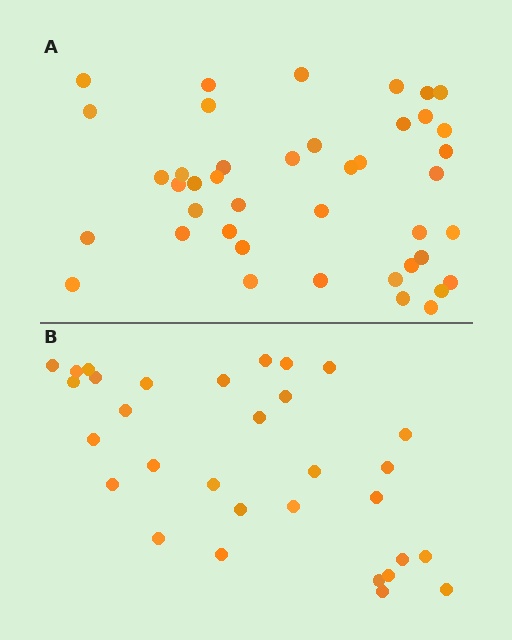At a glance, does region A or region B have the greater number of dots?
Region A (the top region) has more dots.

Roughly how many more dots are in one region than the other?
Region A has roughly 12 or so more dots than region B.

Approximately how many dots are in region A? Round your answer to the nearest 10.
About 40 dots. (The exact count is 42, which rounds to 40.)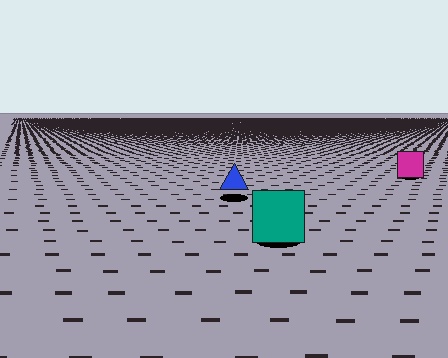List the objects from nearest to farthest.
From nearest to farthest: the teal square, the blue triangle, the magenta square.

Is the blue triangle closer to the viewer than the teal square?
No. The teal square is closer — you can tell from the texture gradient: the ground texture is coarser near it.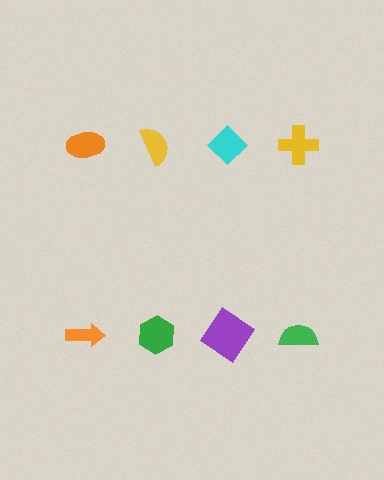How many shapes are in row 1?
4 shapes.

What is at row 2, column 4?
A green semicircle.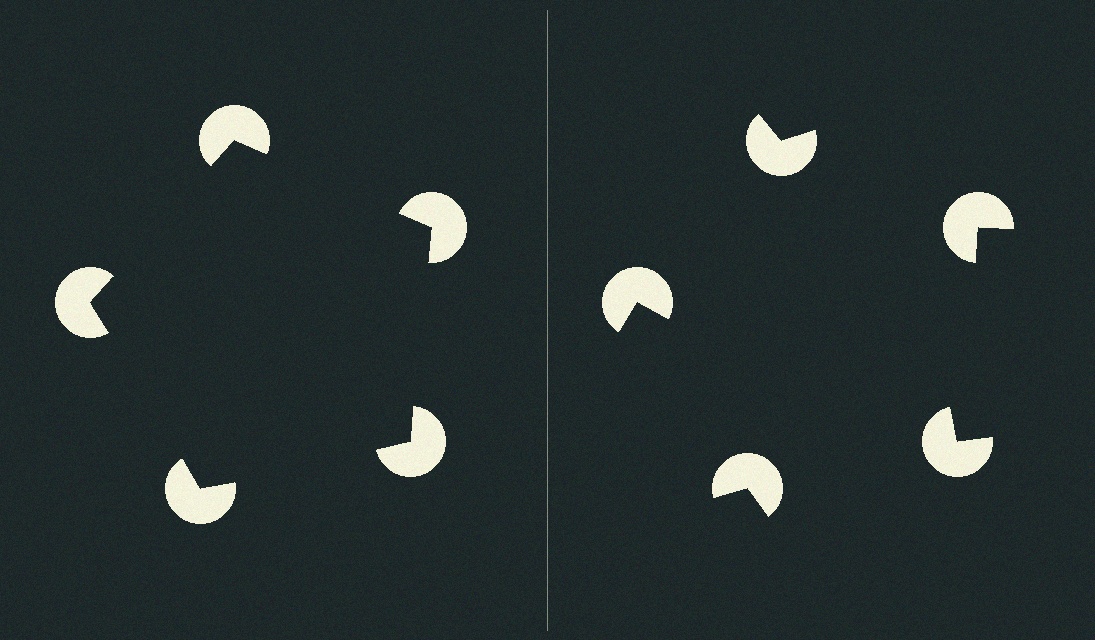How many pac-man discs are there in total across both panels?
10 — 5 on each side.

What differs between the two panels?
The pac-man discs are positioned identically on both sides; only the wedge orientations differ. On the left they align to a pentagon; on the right they are misaligned.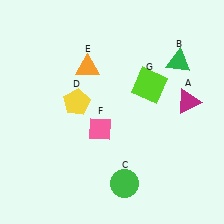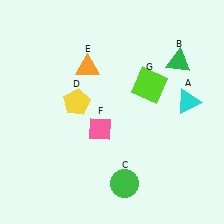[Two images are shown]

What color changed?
The triangle (A) changed from magenta in Image 1 to cyan in Image 2.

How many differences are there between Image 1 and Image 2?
There is 1 difference between the two images.